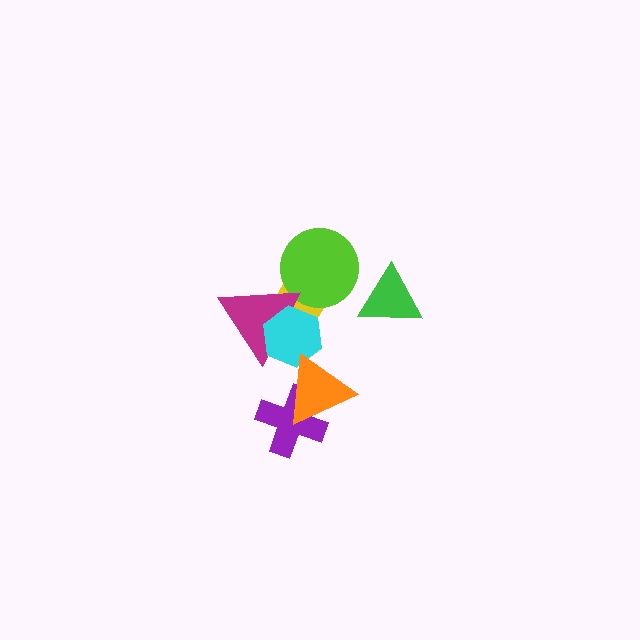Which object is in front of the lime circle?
The magenta triangle is in front of the lime circle.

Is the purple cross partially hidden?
Yes, it is partially covered by another shape.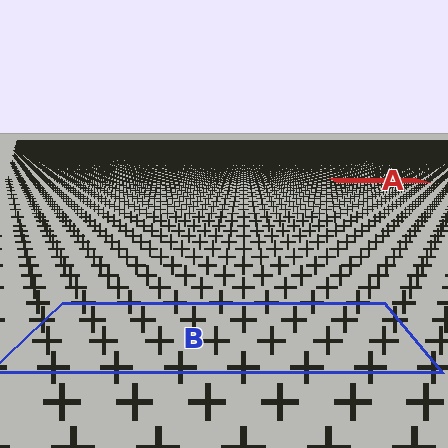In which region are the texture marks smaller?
The texture marks are smaller in region A, because it is farther away.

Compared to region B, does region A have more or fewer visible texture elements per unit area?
Region A has more texture elements per unit area — they are packed more densely because it is farther away.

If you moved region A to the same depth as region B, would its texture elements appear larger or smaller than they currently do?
They would appear larger. At a closer depth, the same texture elements are projected at a bigger on-screen size.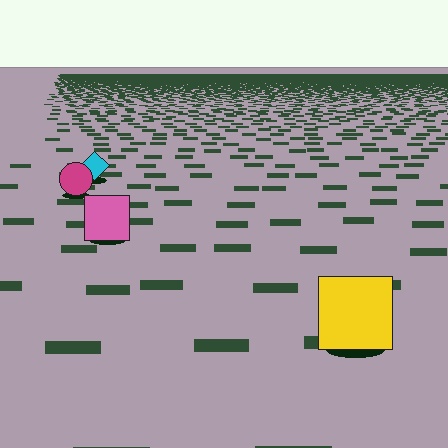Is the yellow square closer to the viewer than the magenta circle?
Yes. The yellow square is closer — you can tell from the texture gradient: the ground texture is coarser near it.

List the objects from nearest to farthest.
From nearest to farthest: the yellow square, the pink square, the magenta circle, the cyan diamond.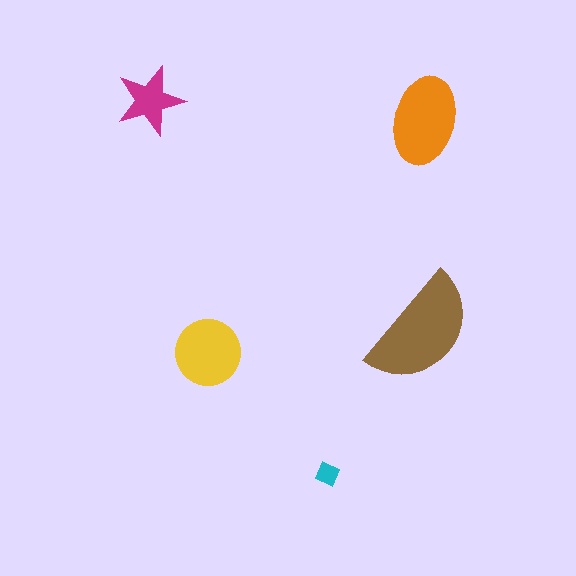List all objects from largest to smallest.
The brown semicircle, the orange ellipse, the yellow circle, the magenta star, the cyan diamond.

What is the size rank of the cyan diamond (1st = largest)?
5th.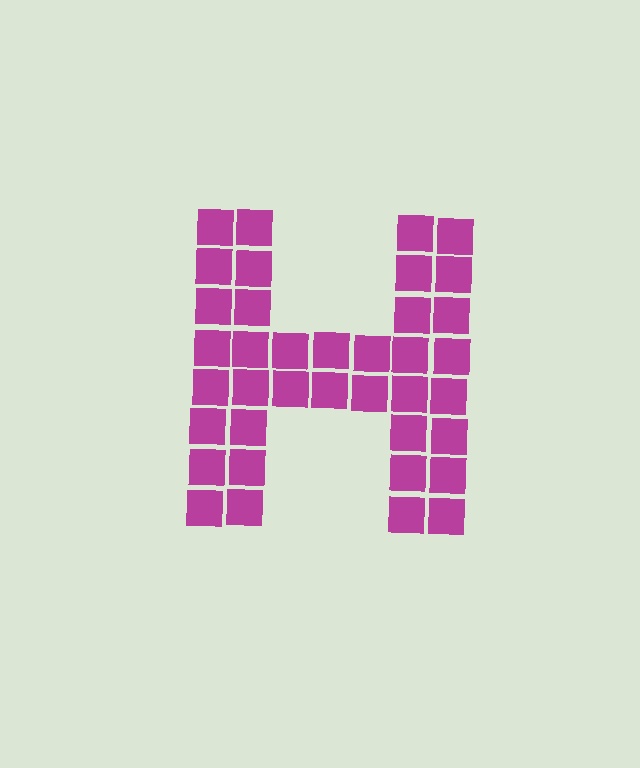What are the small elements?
The small elements are squares.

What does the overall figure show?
The overall figure shows the letter H.